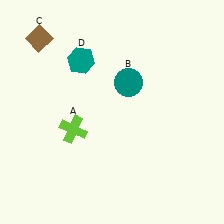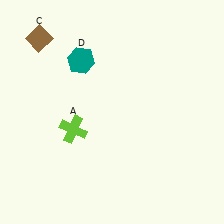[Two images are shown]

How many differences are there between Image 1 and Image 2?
There is 1 difference between the two images.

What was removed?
The teal circle (B) was removed in Image 2.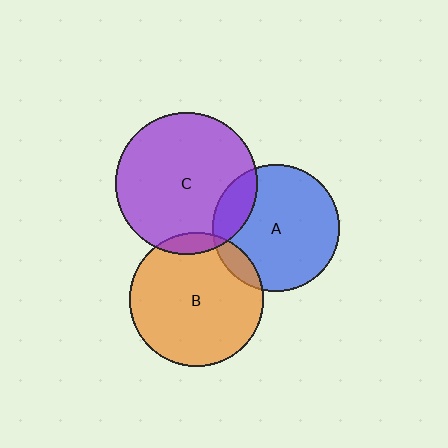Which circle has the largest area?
Circle C (purple).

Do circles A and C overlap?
Yes.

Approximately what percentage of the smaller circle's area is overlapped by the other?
Approximately 15%.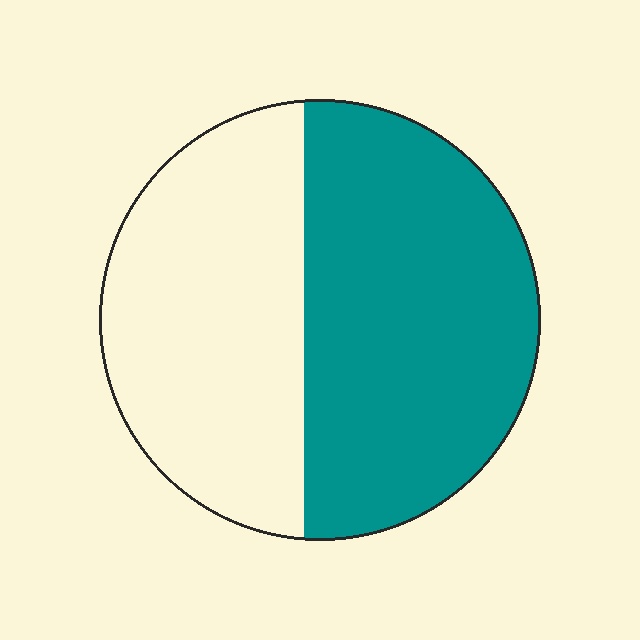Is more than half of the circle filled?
Yes.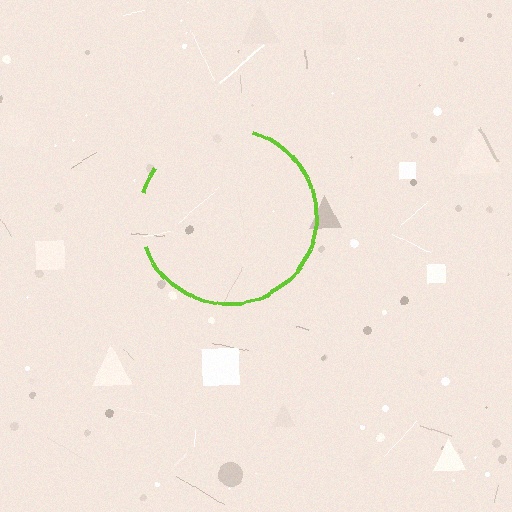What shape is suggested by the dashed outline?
The dashed outline suggests a circle.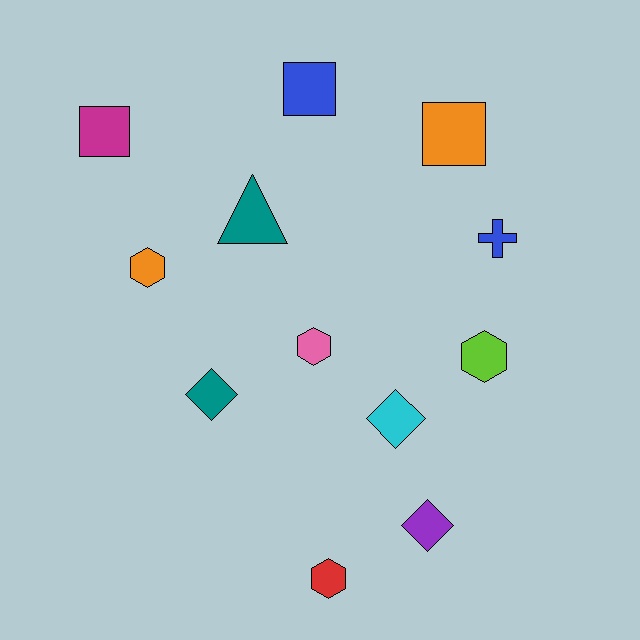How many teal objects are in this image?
There are 2 teal objects.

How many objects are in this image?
There are 12 objects.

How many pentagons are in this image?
There are no pentagons.